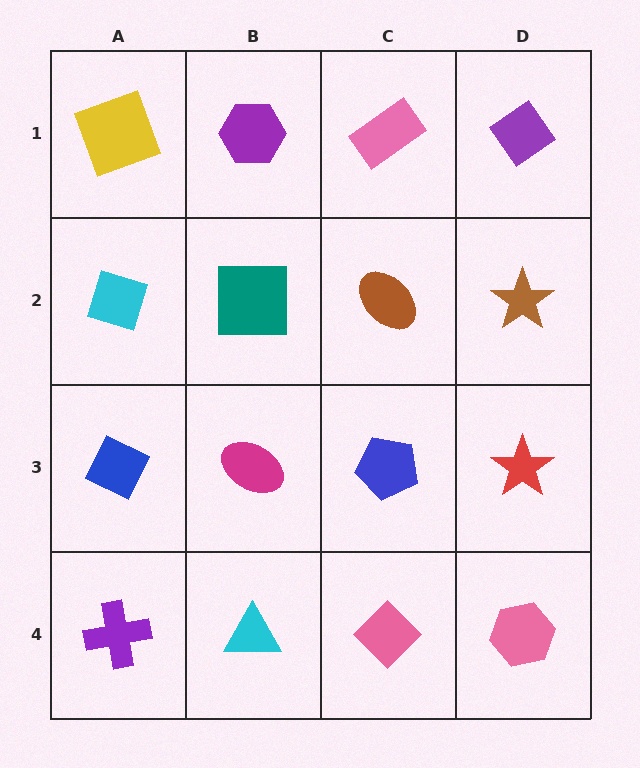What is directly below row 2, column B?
A magenta ellipse.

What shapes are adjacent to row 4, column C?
A blue pentagon (row 3, column C), a cyan triangle (row 4, column B), a pink hexagon (row 4, column D).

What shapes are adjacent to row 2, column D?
A purple diamond (row 1, column D), a red star (row 3, column D), a brown ellipse (row 2, column C).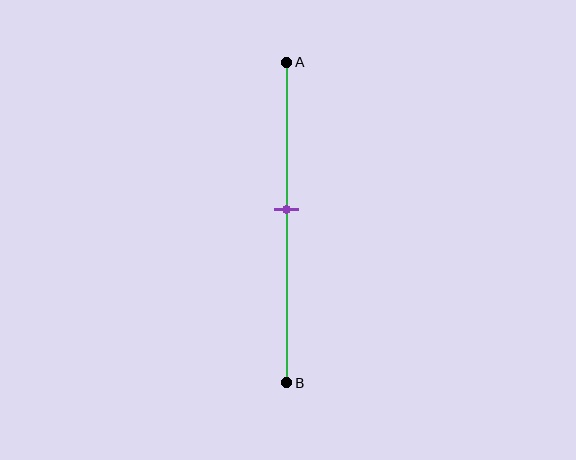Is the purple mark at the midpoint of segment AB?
No, the mark is at about 45% from A, not at the 50% midpoint.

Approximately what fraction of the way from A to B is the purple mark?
The purple mark is approximately 45% of the way from A to B.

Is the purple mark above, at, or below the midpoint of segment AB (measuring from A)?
The purple mark is above the midpoint of segment AB.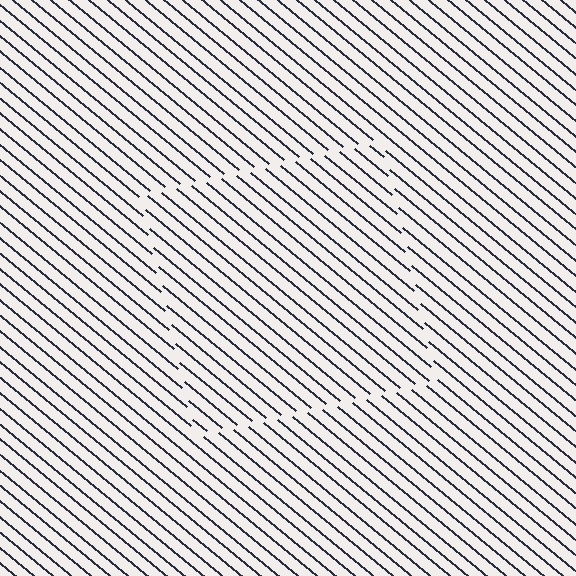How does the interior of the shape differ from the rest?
The interior of the shape contains the same grating, shifted by half a period — the contour is defined by the phase discontinuity where line-ends from the inner and outer gratings abut.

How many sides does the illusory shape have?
4 sides — the line-ends trace a square.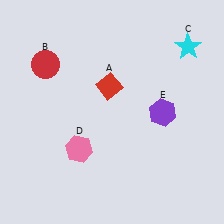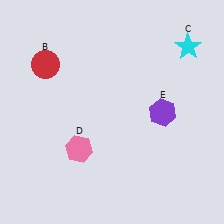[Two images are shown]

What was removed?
The red diamond (A) was removed in Image 2.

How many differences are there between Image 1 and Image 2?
There is 1 difference between the two images.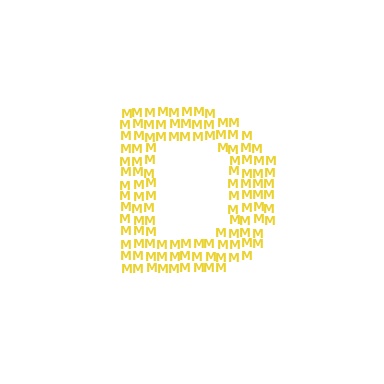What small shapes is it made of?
It is made of small letter M's.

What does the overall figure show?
The overall figure shows the letter D.